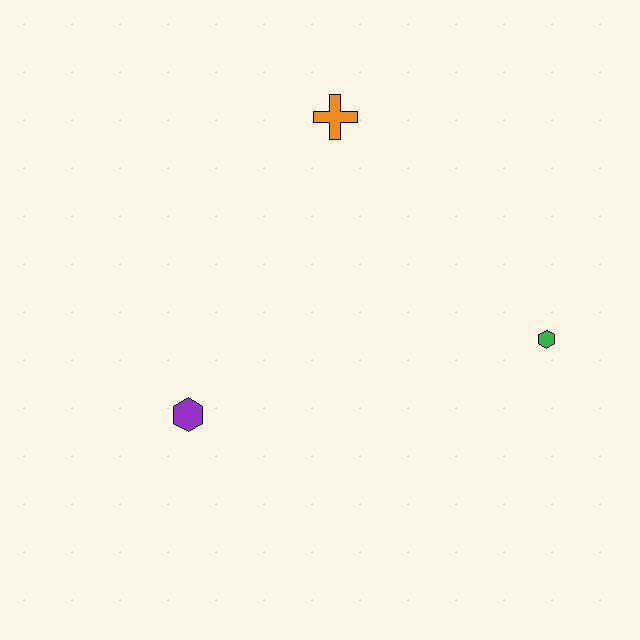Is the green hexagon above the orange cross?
No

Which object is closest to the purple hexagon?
The orange cross is closest to the purple hexagon.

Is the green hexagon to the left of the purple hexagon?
No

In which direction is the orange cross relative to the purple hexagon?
The orange cross is above the purple hexagon.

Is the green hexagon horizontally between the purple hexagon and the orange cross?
No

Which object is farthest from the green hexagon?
The purple hexagon is farthest from the green hexagon.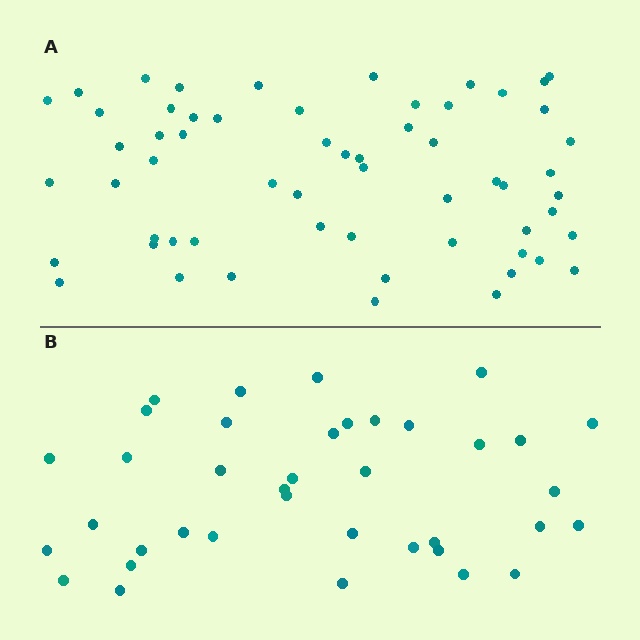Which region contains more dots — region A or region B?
Region A (the top region) has more dots.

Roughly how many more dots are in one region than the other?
Region A has approximately 20 more dots than region B.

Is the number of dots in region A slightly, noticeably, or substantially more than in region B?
Region A has substantially more. The ratio is roughly 1.6 to 1.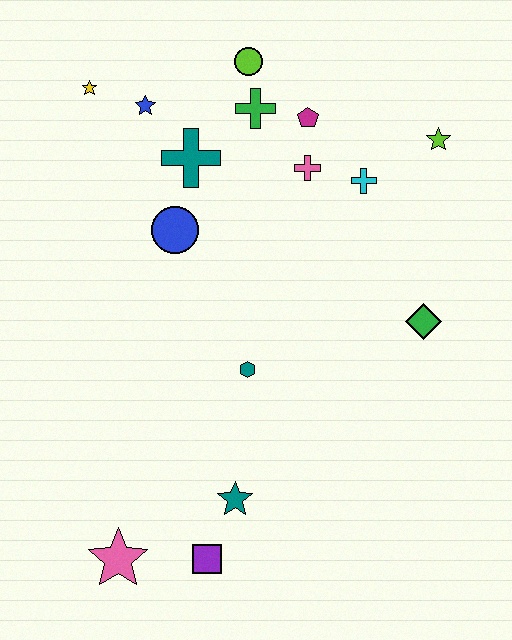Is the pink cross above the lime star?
No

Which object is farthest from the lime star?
The pink star is farthest from the lime star.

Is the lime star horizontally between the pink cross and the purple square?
No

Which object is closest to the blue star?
The yellow star is closest to the blue star.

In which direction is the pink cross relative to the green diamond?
The pink cross is above the green diamond.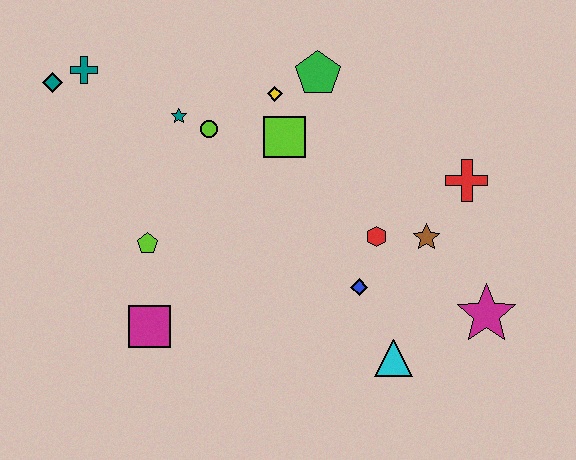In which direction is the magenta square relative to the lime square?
The magenta square is below the lime square.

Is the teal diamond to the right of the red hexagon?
No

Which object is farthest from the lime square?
The magenta star is farthest from the lime square.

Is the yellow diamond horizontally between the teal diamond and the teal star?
No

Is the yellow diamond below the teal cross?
Yes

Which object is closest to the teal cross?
The teal diamond is closest to the teal cross.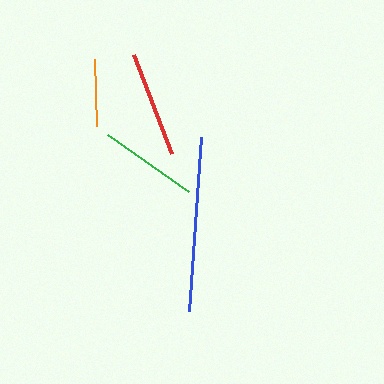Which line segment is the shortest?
The orange line is the shortest at approximately 67 pixels.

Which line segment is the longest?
The blue line is the longest at approximately 174 pixels.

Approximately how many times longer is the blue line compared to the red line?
The blue line is approximately 1.6 times the length of the red line.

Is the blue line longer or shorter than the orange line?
The blue line is longer than the orange line.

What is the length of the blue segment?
The blue segment is approximately 174 pixels long.